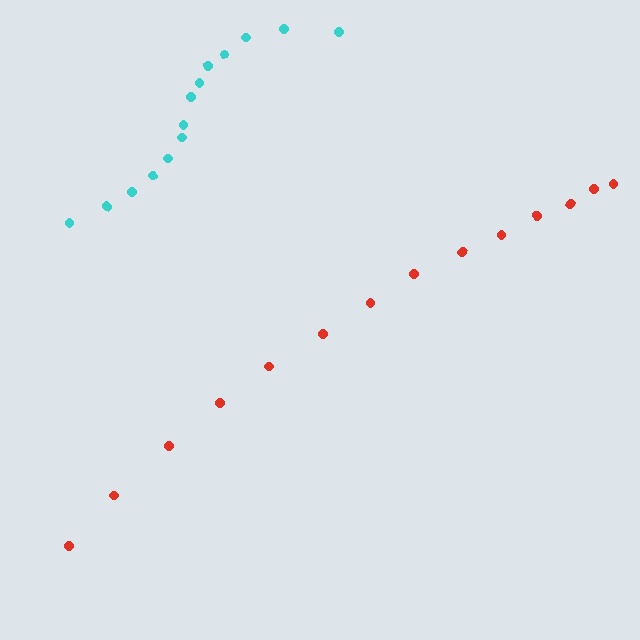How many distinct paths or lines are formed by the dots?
There are 2 distinct paths.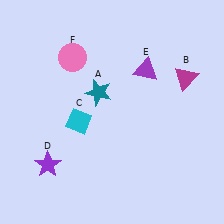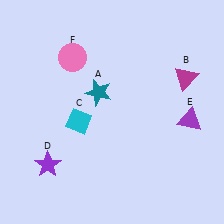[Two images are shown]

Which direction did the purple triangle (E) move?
The purple triangle (E) moved down.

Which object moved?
The purple triangle (E) moved down.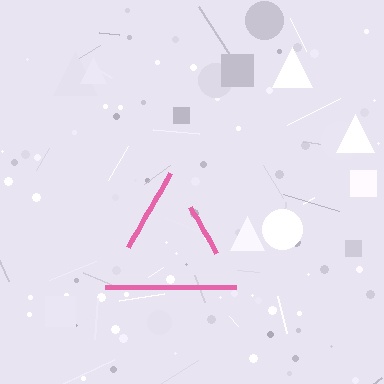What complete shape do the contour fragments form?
The contour fragments form a triangle.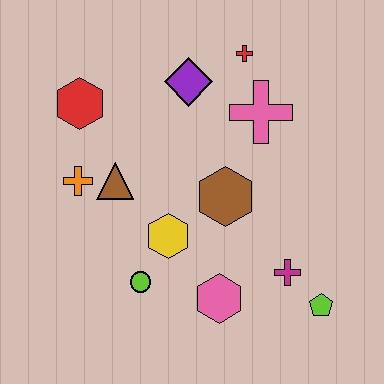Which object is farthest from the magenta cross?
The red hexagon is farthest from the magenta cross.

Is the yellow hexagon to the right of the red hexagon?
Yes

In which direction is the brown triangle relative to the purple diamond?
The brown triangle is below the purple diamond.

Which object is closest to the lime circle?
The yellow hexagon is closest to the lime circle.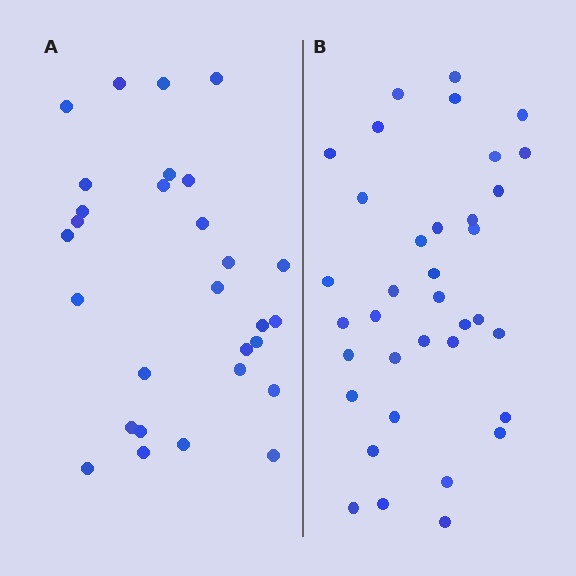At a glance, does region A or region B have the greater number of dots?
Region B (the right region) has more dots.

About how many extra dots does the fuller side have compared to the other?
Region B has roughly 8 or so more dots than region A.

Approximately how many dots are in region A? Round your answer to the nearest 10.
About 30 dots. (The exact count is 29, which rounds to 30.)